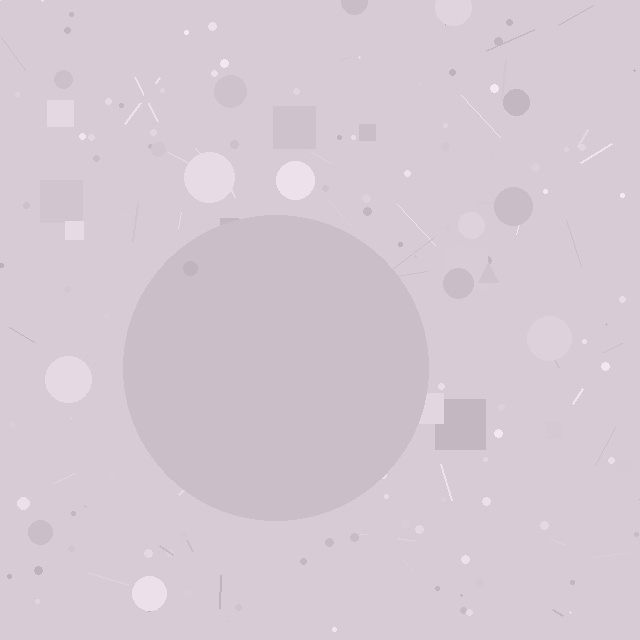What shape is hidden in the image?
A circle is hidden in the image.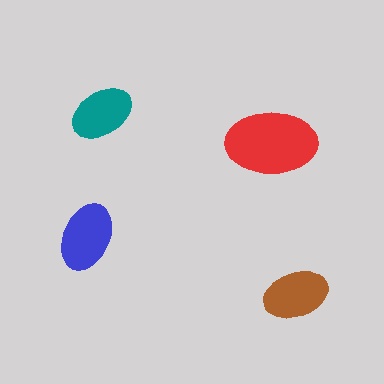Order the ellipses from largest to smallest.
the red one, the blue one, the brown one, the teal one.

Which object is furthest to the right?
The brown ellipse is rightmost.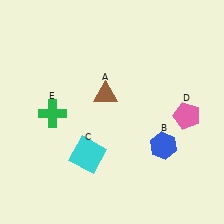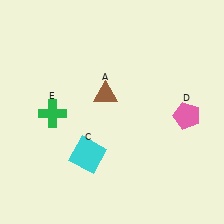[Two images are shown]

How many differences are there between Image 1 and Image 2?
There is 1 difference between the two images.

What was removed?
The blue hexagon (B) was removed in Image 2.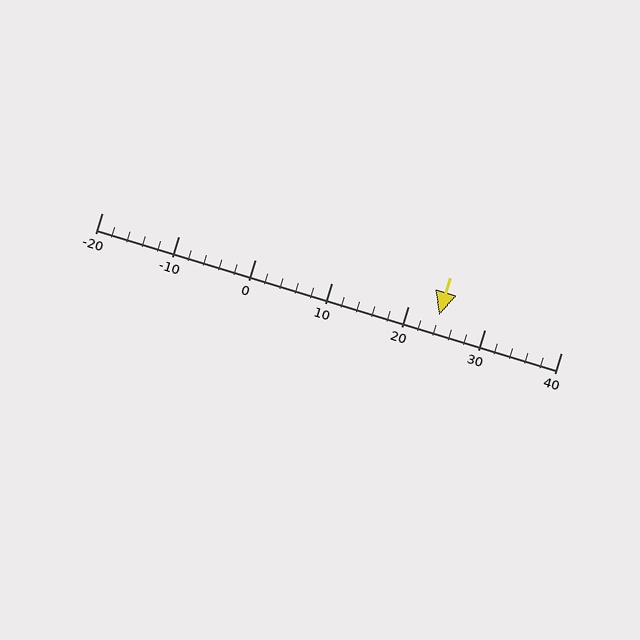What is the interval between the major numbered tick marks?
The major tick marks are spaced 10 units apart.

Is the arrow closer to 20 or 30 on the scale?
The arrow is closer to 20.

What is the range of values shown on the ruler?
The ruler shows values from -20 to 40.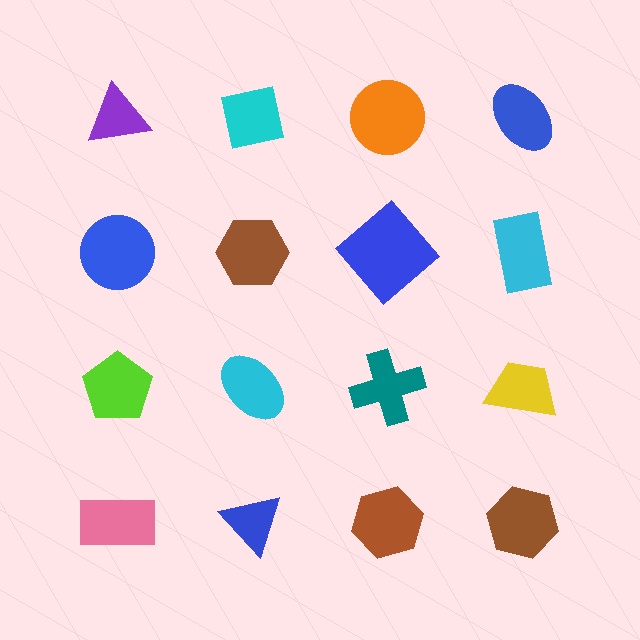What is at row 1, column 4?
A blue ellipse.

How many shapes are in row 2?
4 shapes.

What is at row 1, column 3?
An orange circle.